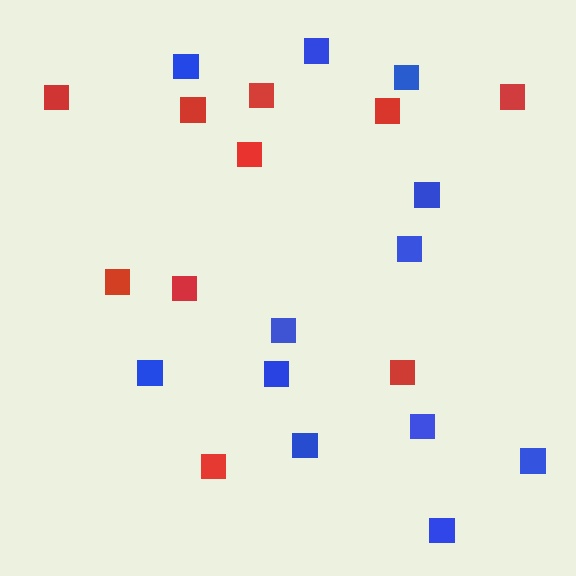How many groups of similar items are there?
There are 2 groups: one group of red squares (10) and one group of blue squares (12).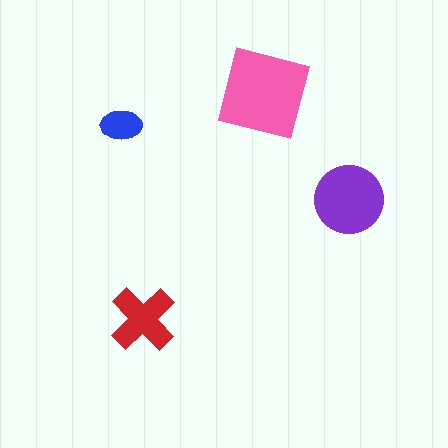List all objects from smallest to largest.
The blue ellipse, the red cross, the purple circle, the pink square.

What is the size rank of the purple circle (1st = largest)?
2nd.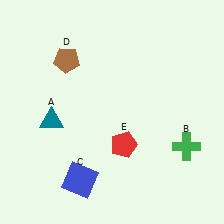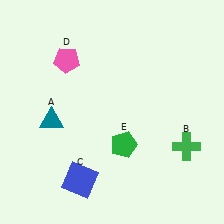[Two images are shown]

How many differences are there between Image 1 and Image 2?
There are 2 differences between the two images.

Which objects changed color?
D changed from brown to pink. E changed from red to green.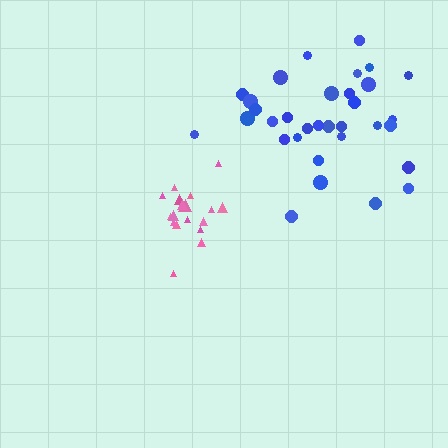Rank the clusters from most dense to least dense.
pink, blue.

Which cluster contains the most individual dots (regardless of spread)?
Blue (33).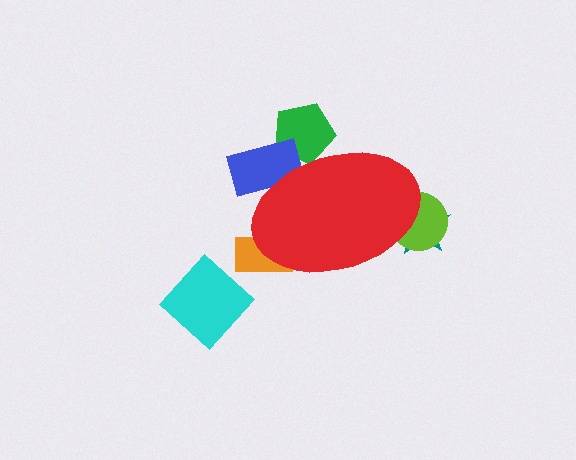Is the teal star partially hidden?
Yes, the teal star is partially hidden behind the red ellipse.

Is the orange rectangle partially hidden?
Yes, the orange rectangle is partially hidden behind the red ellipse.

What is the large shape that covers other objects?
A red ellipse.